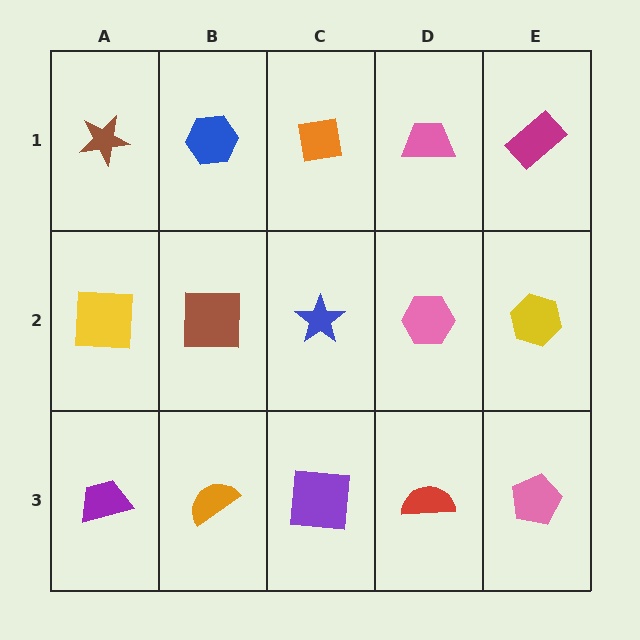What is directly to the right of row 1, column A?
A blue hexagon.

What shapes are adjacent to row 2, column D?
A pink trapezoid (row 1, column D), a red semicircle (row 3, column D), a blue star (row 2, column C), a yellow hexagon (row 2, column E).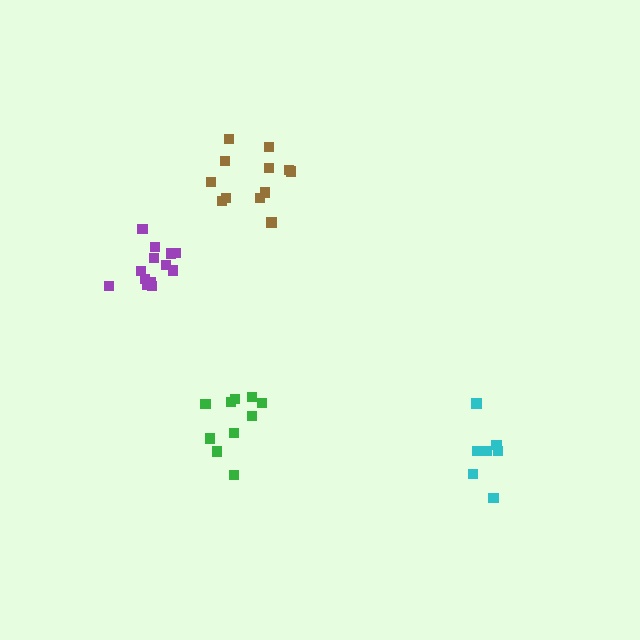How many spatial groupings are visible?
There are 4 spatial groupings.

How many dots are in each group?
Group 1: 7 dots, Group 2: 13 dots, Group 3: 10 dots, Group 4: 12 dots (42 total).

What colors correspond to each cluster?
The clusters are colored: cyan, purple, green, brown.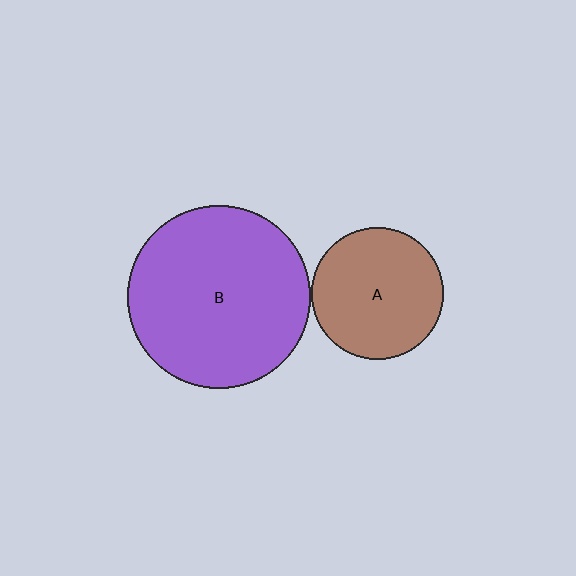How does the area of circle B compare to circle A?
Approximately 1.9 times.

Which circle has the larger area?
Circle B (purple).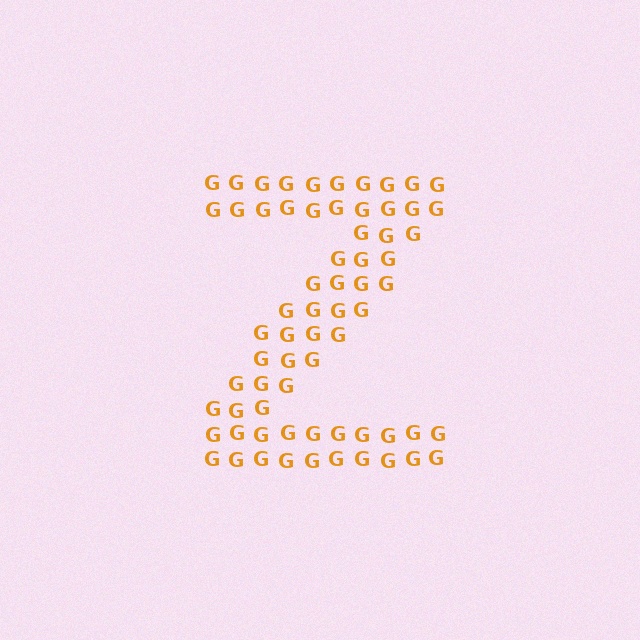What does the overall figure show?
The overall figure shows the letter Z.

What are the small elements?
The small elements are letter G's.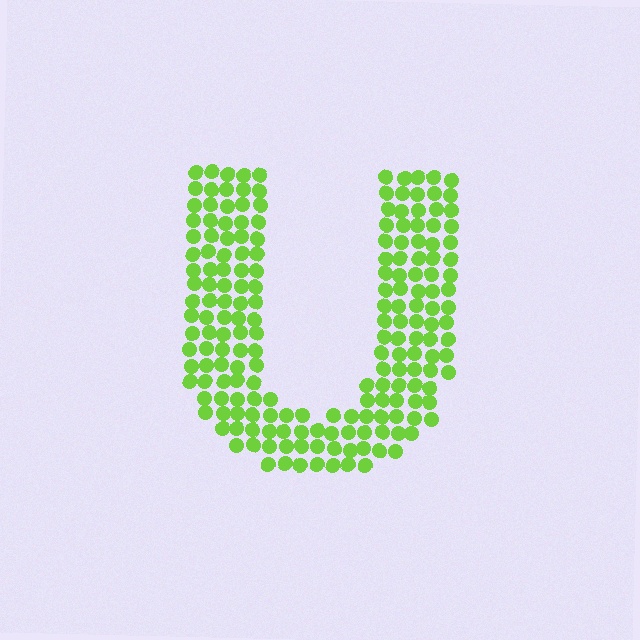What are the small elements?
The small elements are circles.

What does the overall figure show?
The overall figure shows the letter U.